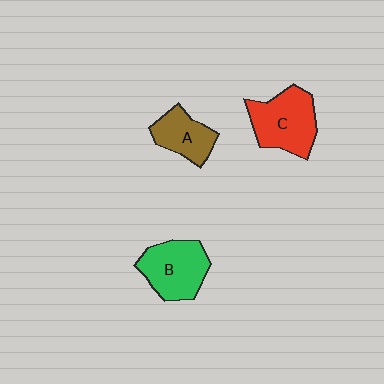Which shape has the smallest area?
Shape A (brown).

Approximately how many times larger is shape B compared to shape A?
Approximately 1.4 times.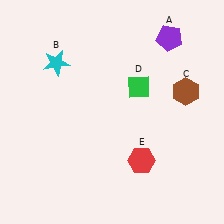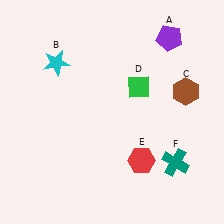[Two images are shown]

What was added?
A teal cross (F) was added in Image 2.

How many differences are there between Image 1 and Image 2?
There is 1 difference between the two images.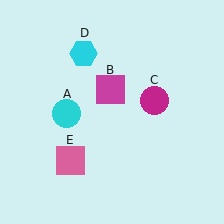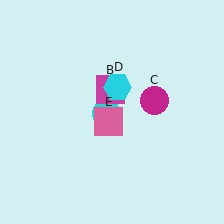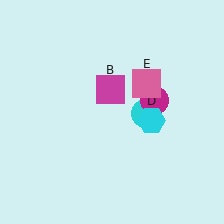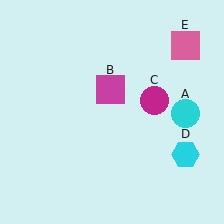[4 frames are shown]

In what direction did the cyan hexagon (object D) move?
The cyan hexagon (object D) moved down and to the right.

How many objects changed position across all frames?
3 objects changed position: cyan circle (object A), cyan hexagon (object D), pink square (object E).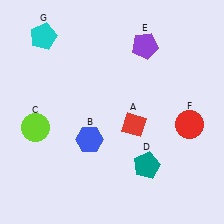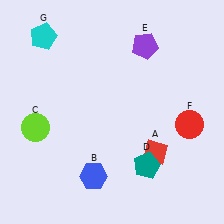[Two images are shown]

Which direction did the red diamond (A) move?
The red diamond (A) moved down.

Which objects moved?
The objects that moved are: the red diamond (A), the blue hexagon (B).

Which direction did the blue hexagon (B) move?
The blue hexagon (B) moved down.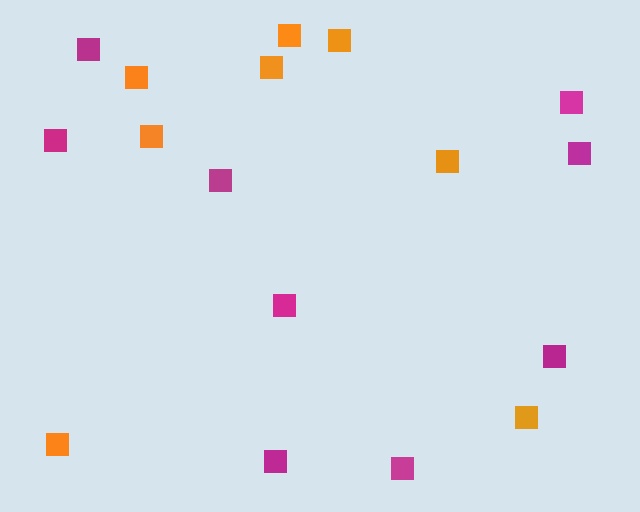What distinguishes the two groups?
There are 2 groups: one group of magenta squares (9) and one group of orange squares (8).